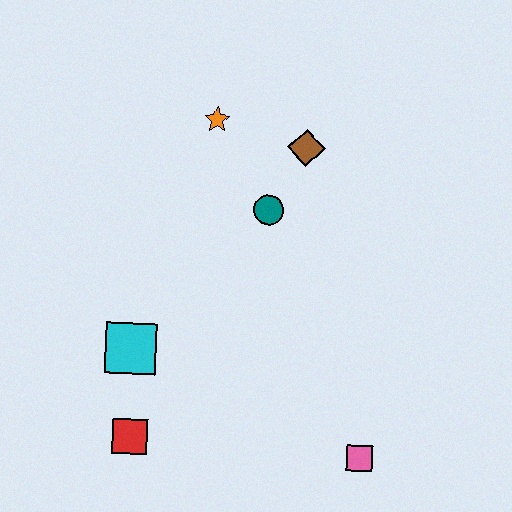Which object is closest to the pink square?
The red square is closest to the pink square.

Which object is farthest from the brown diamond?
The red square is farthest from the brown diamond.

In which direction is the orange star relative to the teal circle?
The orange star is above the teal circle.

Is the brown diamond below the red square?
No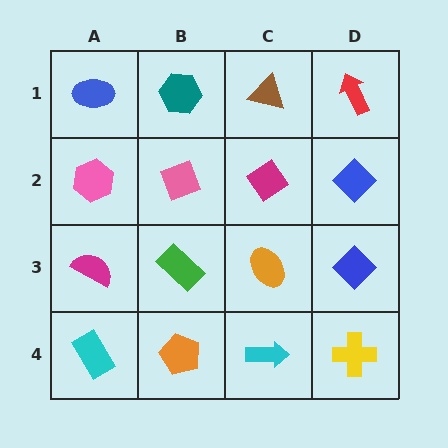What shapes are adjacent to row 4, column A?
A magenta semicircle (row 3, column A), an orange pentagon (row 4, column B).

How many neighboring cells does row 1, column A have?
2.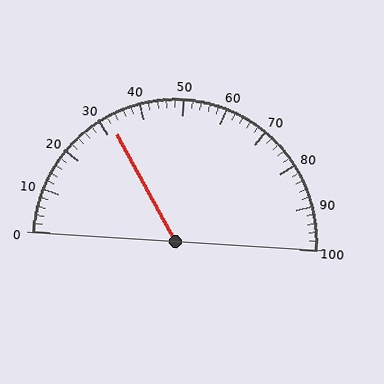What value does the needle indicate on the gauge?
The needle indicates approximately 32.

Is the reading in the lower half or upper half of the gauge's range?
The reading is in the lower half of the range (0 to 100).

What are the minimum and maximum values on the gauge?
The gauge ranges from 0 to 100.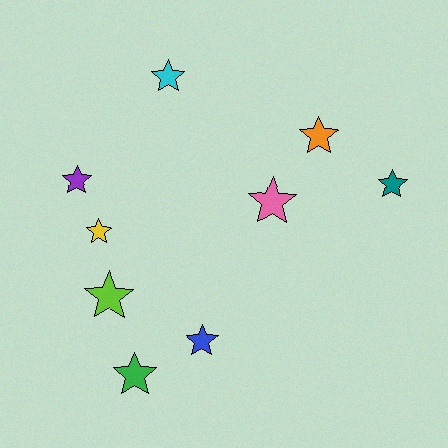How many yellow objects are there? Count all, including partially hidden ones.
There is 1 yellow object.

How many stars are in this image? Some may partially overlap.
There are 9 stars.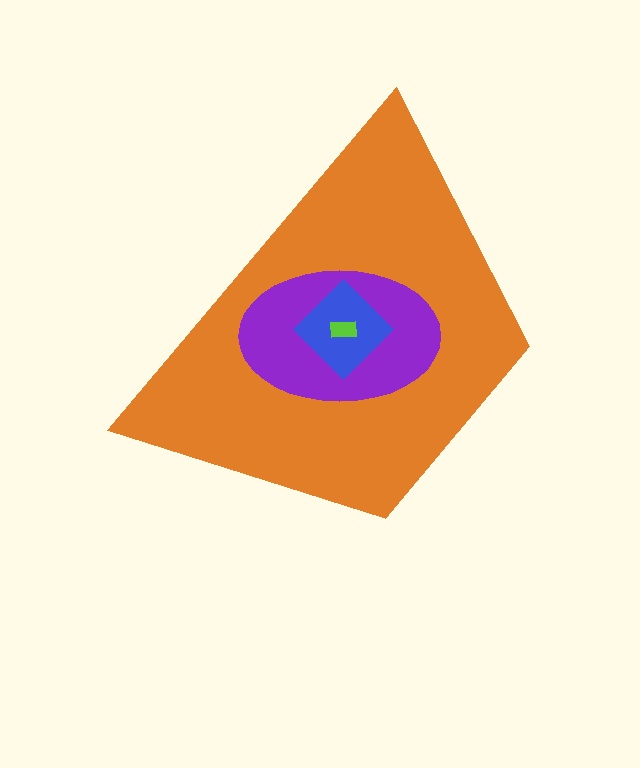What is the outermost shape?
The orange trapezoid.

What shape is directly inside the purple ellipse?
The blue diamond.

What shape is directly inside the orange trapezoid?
The purple ellipse.